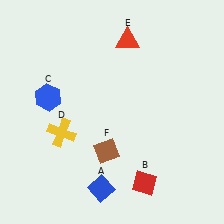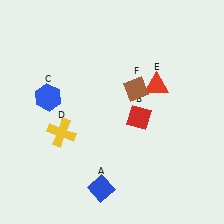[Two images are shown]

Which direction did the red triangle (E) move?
The red triangle (E) moved down.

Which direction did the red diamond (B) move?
The red diamond (B) moved up.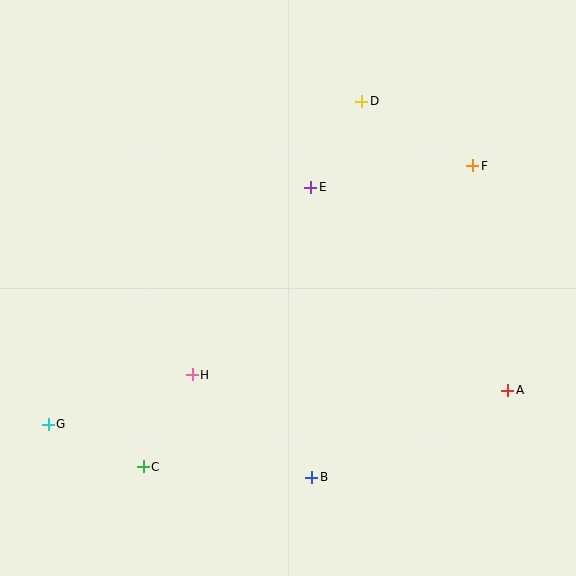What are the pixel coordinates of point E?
Point E is at (311, 187).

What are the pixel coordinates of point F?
Point F is at (473, 166).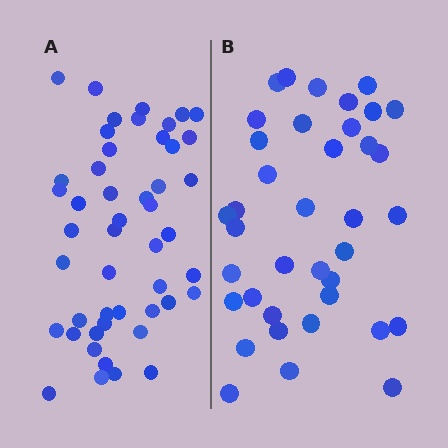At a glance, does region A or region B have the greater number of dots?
Region A (the left region) has more dots.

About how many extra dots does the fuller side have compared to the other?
Region A has roughly 10 or so more dots than region B.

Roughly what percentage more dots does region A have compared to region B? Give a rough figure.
About 25% more.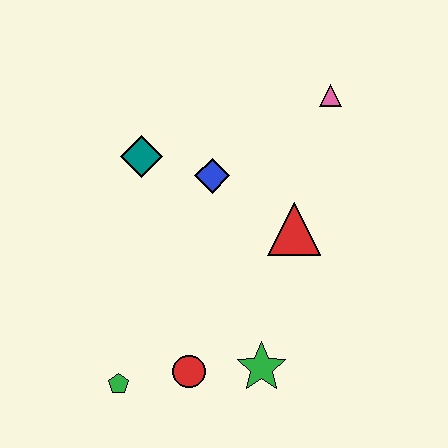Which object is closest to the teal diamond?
The blue diamond is closest to the teal diamond.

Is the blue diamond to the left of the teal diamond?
No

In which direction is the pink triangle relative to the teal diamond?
The pink triangle is to the right of the teal diamond.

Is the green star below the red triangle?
Yes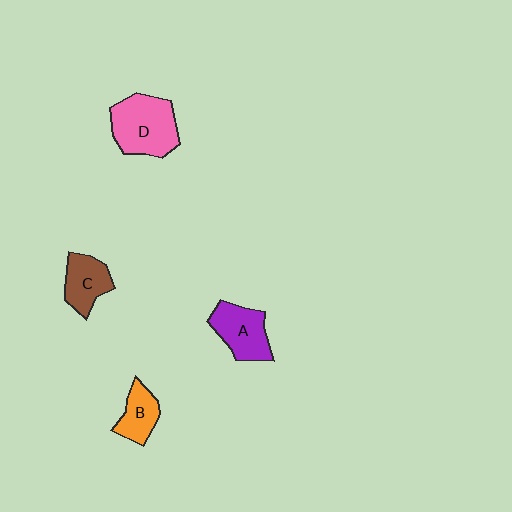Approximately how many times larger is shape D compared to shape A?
Approximately 1.3 times.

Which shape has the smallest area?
Shape B (orange).